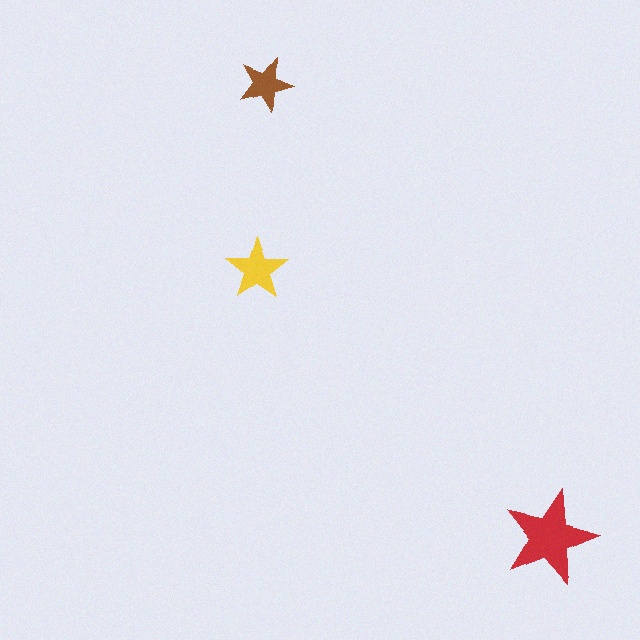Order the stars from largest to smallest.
the red one, the yellow one, the brown one.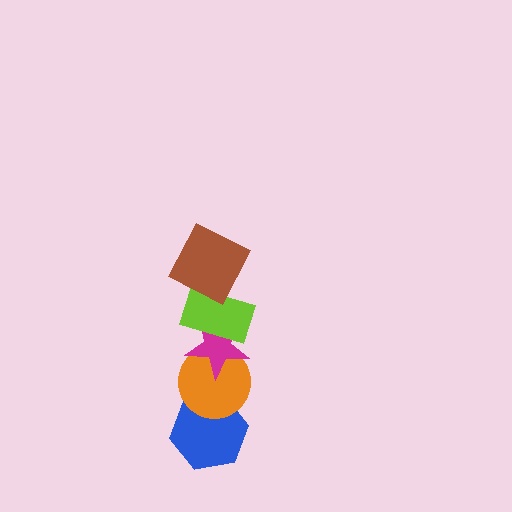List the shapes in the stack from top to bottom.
From top to bottom: the brown square, the lime rectangle, the magenta star, the orange circle, the blue hexagon.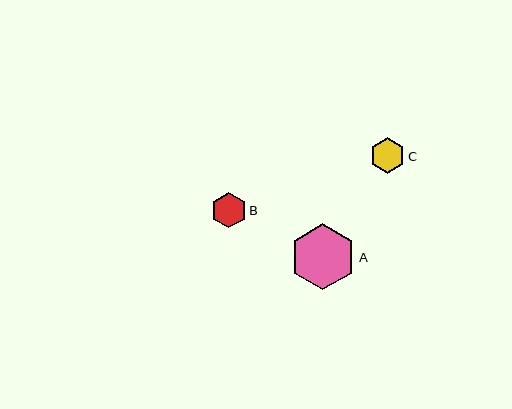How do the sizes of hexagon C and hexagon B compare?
Hexagon C and hexagon B are approximately the same size.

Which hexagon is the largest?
Hexagon A is the largest with a size of approximately 66 pixels.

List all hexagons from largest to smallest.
From largest to smallest: A, C, B.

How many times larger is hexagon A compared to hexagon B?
Hexagon A is approximately 1.9 times the size of hexagon B.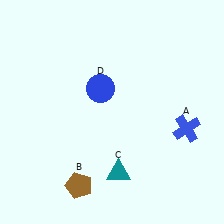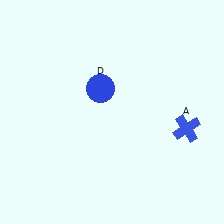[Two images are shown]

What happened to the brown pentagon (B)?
The brown pentagon (B) was removed in Image 2. It was in the bottom-left area of Image 1.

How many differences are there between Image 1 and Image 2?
There are 2 differences between the two images.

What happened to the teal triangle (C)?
The teal triangle (C) was removed in Image 2. It was in the bottom-right area of Image 1.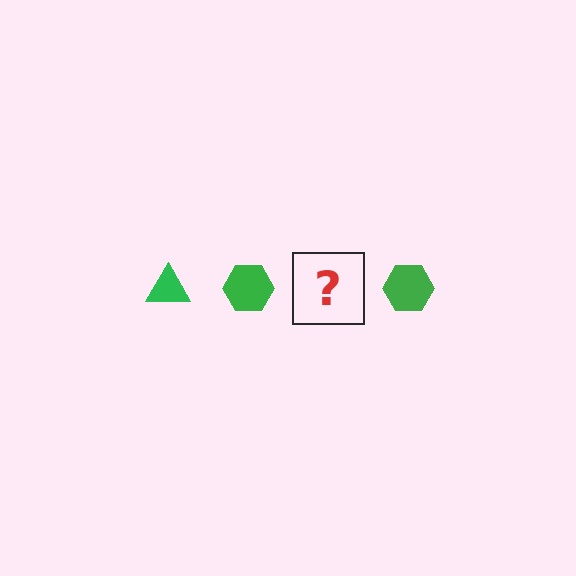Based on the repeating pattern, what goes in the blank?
The blank should be a green triangle.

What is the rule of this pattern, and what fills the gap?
The rule is that the pattern cycles through triangle, hexagon shapes in green. The gap should be filled with a green triangle.